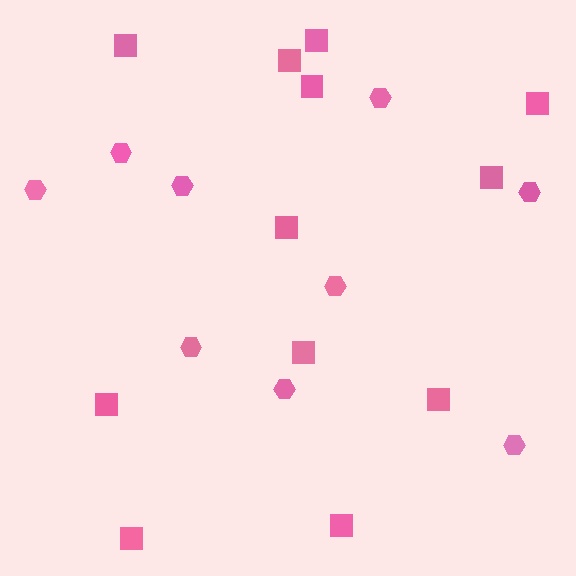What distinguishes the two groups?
There are 2 groups: one group of hexagons (9) and one group of squares (12).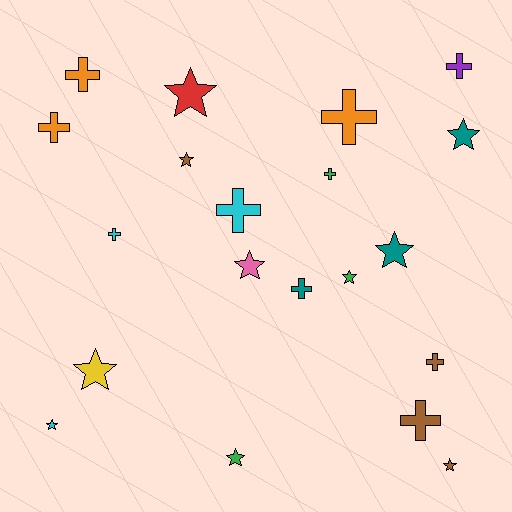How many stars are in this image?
There are 10 stars.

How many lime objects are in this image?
There are no lime objects.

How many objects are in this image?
There are 20 objects.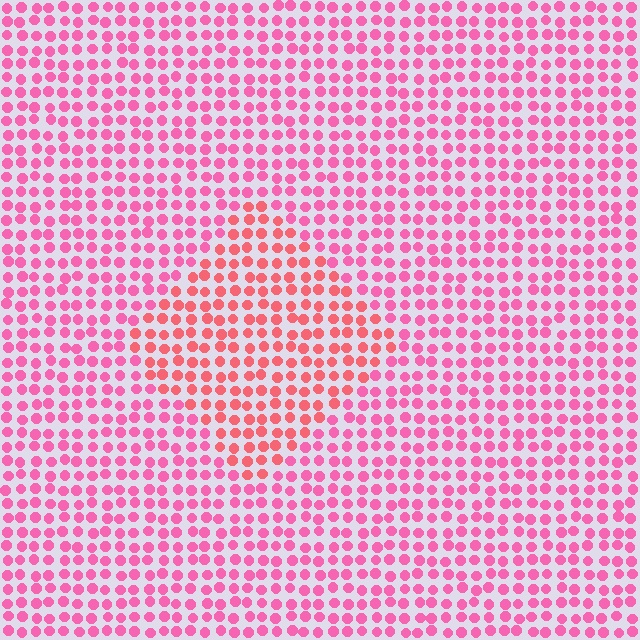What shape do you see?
I see a diamond.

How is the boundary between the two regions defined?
The boundary is defined purely by a slight shift in hue (about 26 degrees). Spacing, size, and orientation are identical on both sides.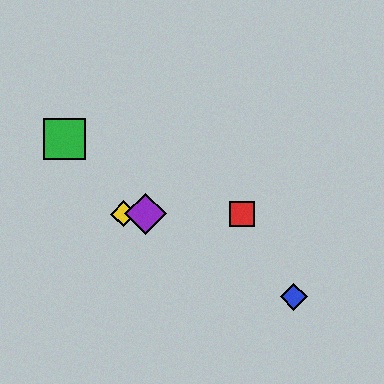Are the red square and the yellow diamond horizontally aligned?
Yes, both are at y≈214.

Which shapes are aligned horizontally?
The red square, the yellow diamond, the purple diamond are aligned horizontally.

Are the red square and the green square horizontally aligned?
No, the red square is at y≈214 and the green square is at y≈139.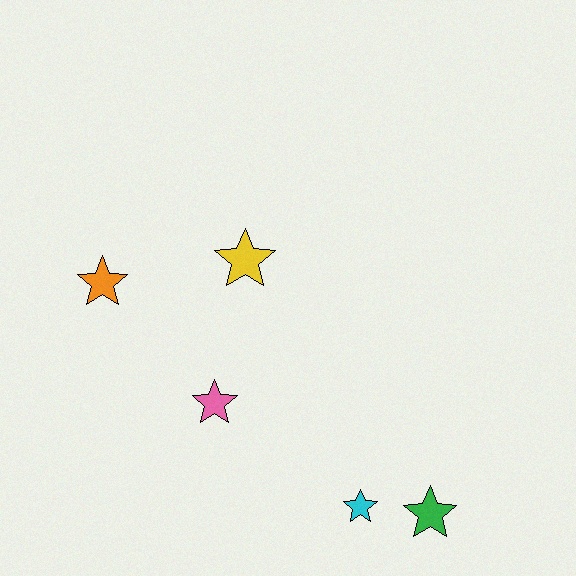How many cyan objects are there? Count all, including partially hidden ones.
There is 1 cyan object.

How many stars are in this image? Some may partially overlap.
There are 5 stars.